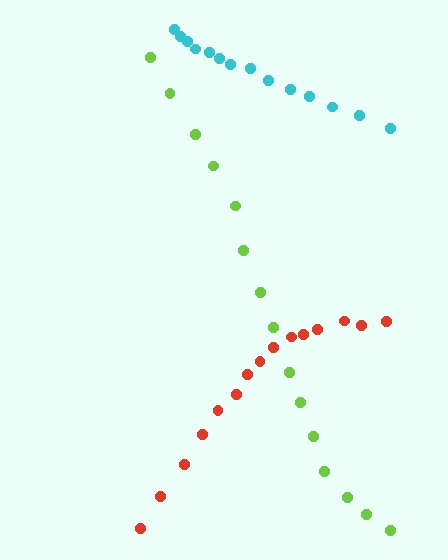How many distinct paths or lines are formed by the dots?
There are 3 distinct paths.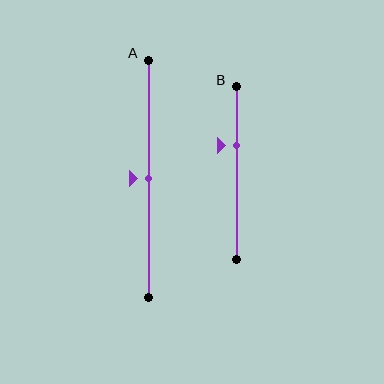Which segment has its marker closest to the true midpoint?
Segment A has its marker closest to the true midpoint.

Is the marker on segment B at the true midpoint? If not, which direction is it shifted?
No, the marker on segment B is shifted upward by about 16% of the segment length.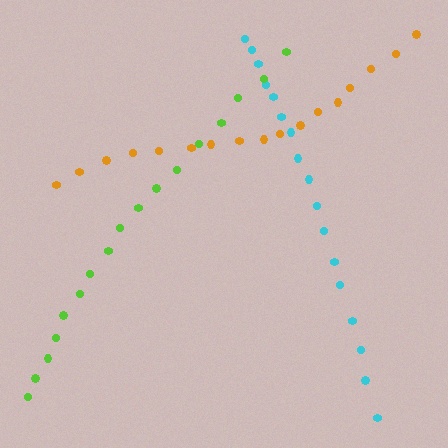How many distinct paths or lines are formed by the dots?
There are 3 distinct paths.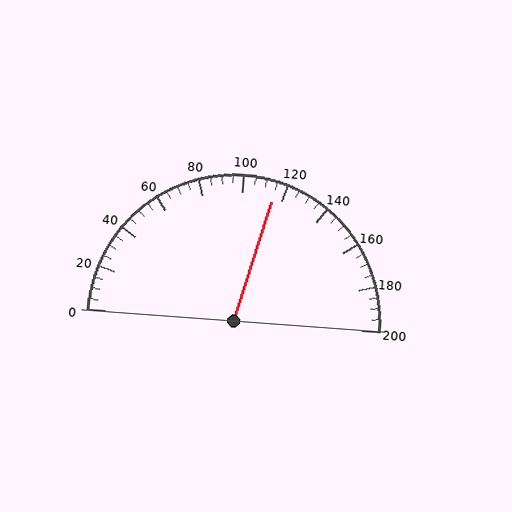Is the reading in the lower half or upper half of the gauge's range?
The reading is in the upper half of the range (0 to 200).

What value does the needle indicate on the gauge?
The needle indicates approximately 115.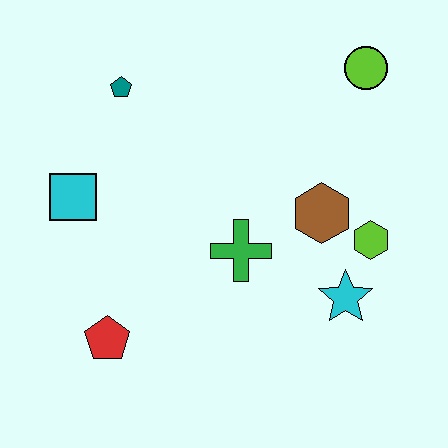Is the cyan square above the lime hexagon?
Yes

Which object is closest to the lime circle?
The brown hexagon is closest to the lime circle.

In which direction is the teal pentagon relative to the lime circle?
The teal pentagon is to the left of the lime circle.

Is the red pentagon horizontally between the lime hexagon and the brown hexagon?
No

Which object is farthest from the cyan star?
The teal pentagon is farthest from the cyan star.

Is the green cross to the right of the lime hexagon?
No